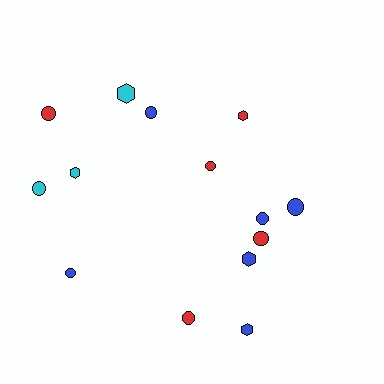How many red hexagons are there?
There is 1 red hexagon.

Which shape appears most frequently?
Circle, with 9 objects.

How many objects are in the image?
There are 14 objects.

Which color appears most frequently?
Blue, with 6 objects.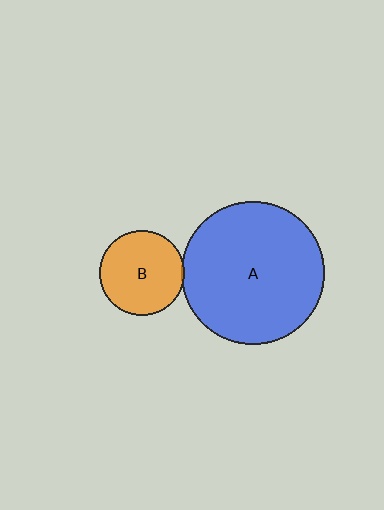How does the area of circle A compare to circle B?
Approximately 2.8 times.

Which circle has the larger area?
Circle A (blue).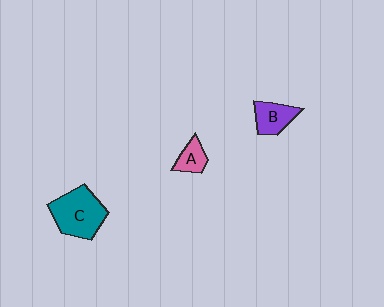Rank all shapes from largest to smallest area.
From largest to smallest: C (teal), B (purple), A (pink).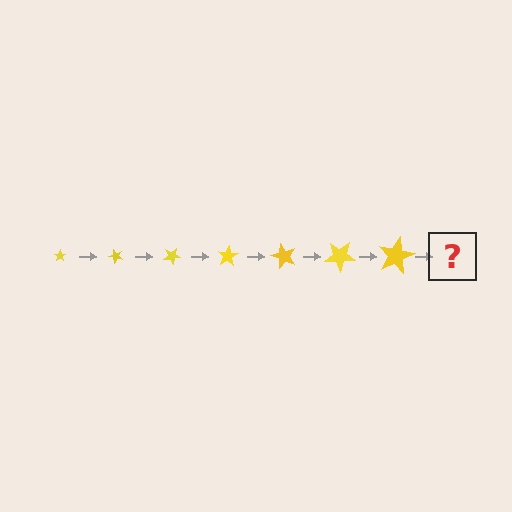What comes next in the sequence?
The next element should be a star, larger than the previous one and rotated 350 degrees from the start.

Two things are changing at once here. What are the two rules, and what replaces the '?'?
The two rules are that the star grows larger each step and it rotates 50 degrees each step. The '?' should be a star, larger than the previous one and rotated 350 degrees from the start.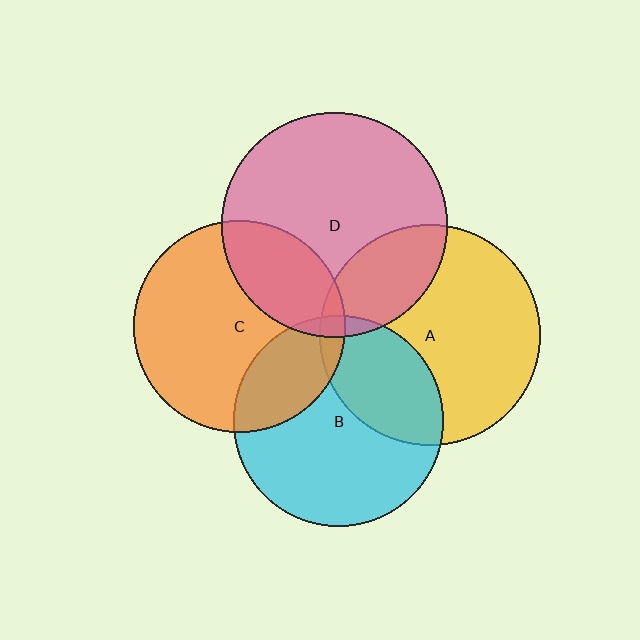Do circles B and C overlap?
Yes.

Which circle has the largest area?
Circle D (pink).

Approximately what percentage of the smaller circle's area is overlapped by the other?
Approximately 25%.